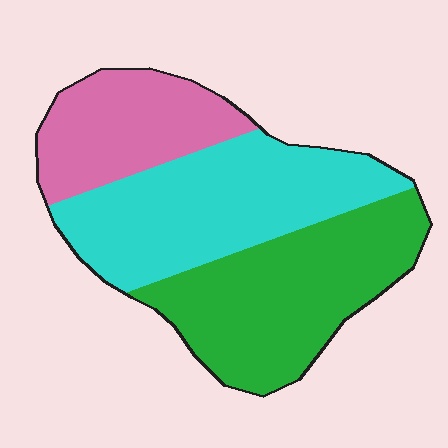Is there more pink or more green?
Green.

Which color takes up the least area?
Pink, at roughly 25%.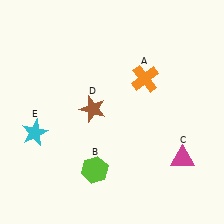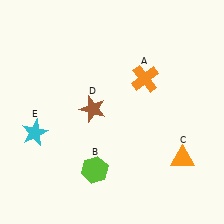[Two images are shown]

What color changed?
The triangle (C) changed from magenta in Image 1 to orange in Image 2.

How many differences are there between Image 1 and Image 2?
There is 1 difference between the two images.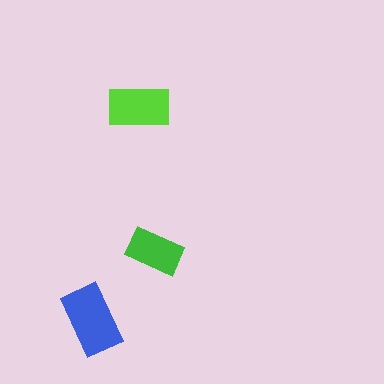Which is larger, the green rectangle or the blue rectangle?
The blue one.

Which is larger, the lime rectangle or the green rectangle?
The lime one.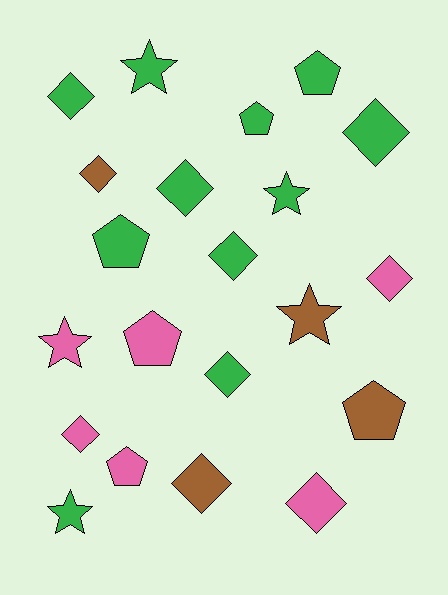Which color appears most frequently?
Green, with 11 objects.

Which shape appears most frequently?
Diamond, with 10 objects.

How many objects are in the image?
There are 21 objects.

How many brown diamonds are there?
There are 2 brown diamonds.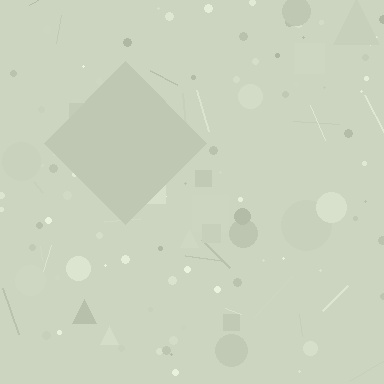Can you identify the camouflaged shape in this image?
The camouflaged shape is a diamond.